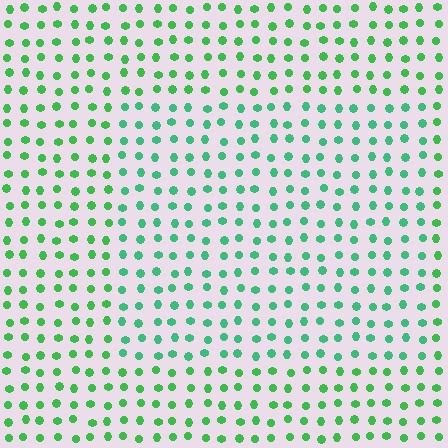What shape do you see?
I see a rectangle.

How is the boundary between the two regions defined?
The boundary is defined purely by a slight shift in hue (about 23 degrees). Spacing, size, and orientation are identical on both sides.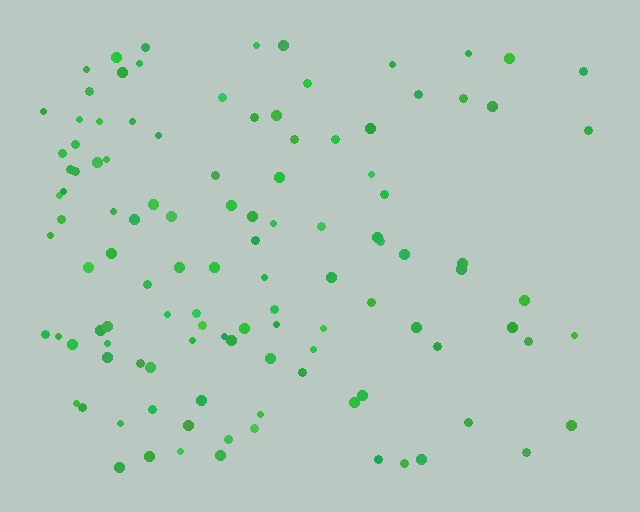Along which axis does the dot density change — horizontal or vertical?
Horizontal.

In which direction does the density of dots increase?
From right to left, with the left side densest.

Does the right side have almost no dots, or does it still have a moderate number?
Still a moderate number, just noticeably fewer than the left.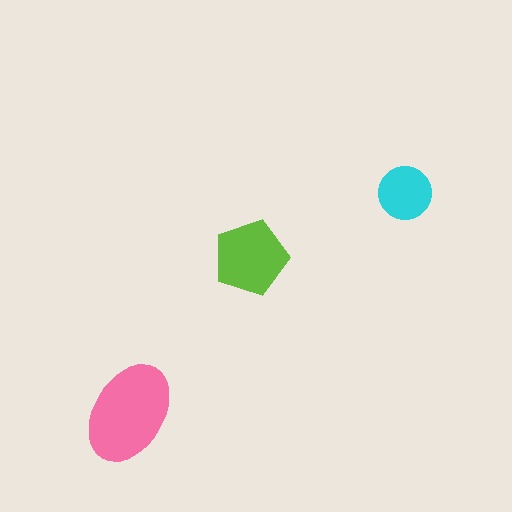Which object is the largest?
The pink ellipse.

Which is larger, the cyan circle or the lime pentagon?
The lime pentagon.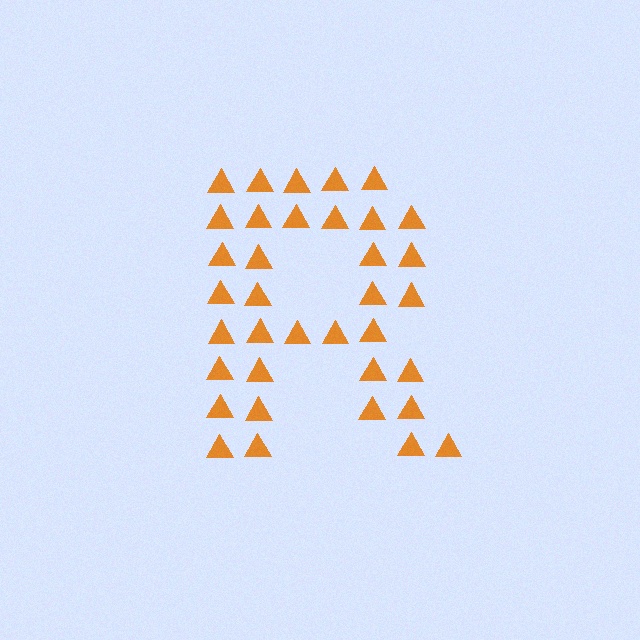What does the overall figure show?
The overall figure shows the letter R.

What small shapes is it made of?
It is made of small triangles.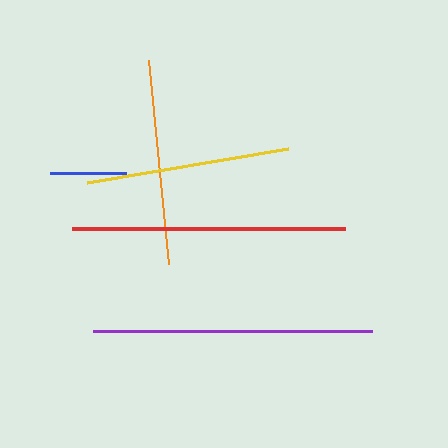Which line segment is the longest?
The purple line is the longest at approximately 278 pixels.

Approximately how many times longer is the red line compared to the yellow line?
The red line is approximately 1.3 times the length of the yellow line.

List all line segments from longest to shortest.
From longest to shortest: purple, red, orange, yellow, blue.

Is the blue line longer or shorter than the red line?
The red line is longer than the blue line.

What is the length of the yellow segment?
The yellow segment is approximately 204 pixels long.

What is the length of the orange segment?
The orange segment is approximately 205 pixels long.